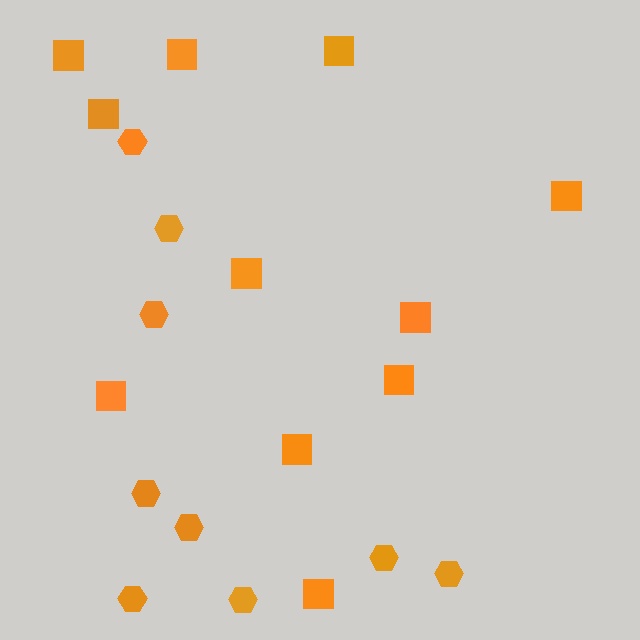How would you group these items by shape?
There are 2 groups: one group of squares (11) and one group of hexagons (9).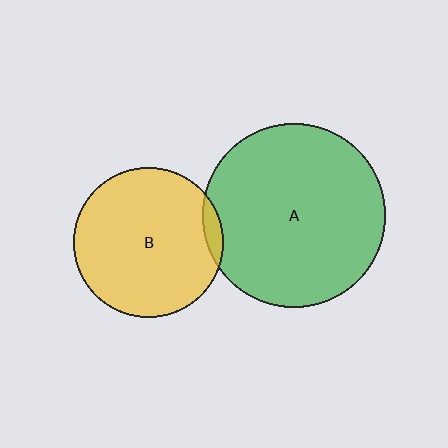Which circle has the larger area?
Circle A (green).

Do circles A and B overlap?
Yes.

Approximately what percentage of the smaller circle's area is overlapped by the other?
Approximately 5%.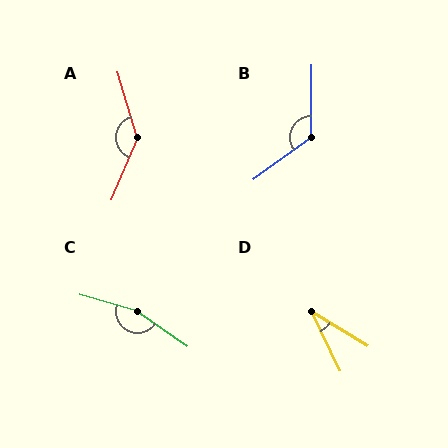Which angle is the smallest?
D, at approximately 34 degrees.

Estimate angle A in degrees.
Approximately 140 degrees.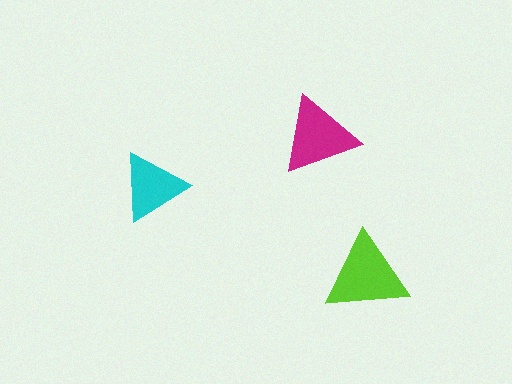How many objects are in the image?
There are 3 objects in the image.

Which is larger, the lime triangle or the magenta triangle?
The lime one.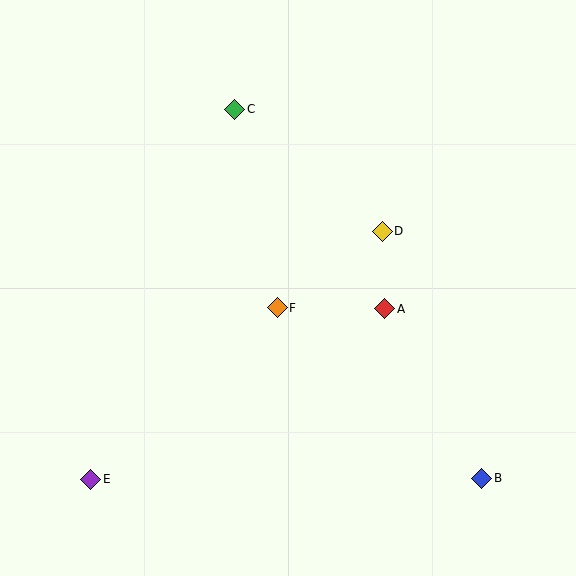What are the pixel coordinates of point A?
Point A is at (385, 309).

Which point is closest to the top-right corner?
Point D is closest to the top-right corner.